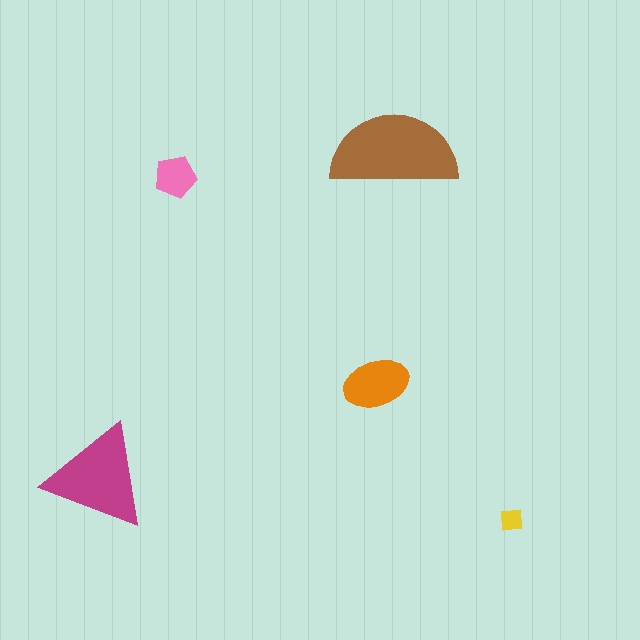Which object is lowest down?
The yellow square is bottommost.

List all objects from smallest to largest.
The yellow square, the pink pentagon, the orange ellipse, the magenta triangle, the brown semicircle.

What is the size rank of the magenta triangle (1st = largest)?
2nd.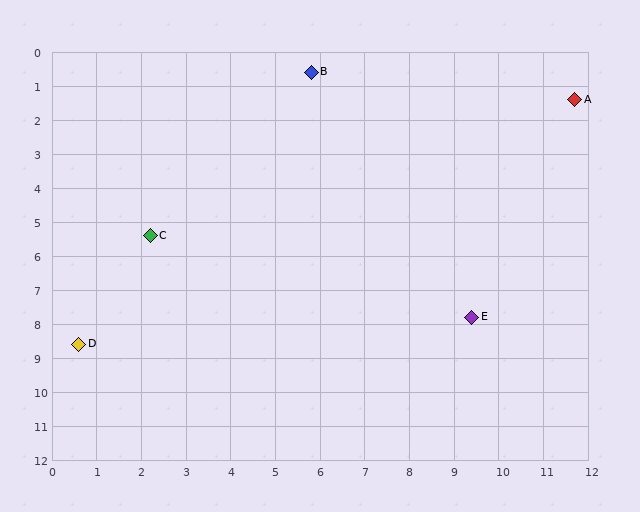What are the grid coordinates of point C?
Point C is at approximately (2.2, 5.4).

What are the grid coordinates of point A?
Point A is at approximately (11.7, 1.4).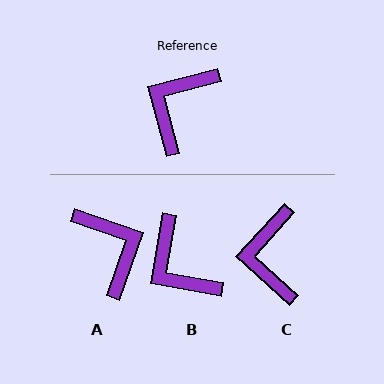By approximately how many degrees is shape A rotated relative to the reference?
Approximately 124 degrees clockwise.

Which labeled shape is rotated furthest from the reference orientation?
A, about 124 degrees away.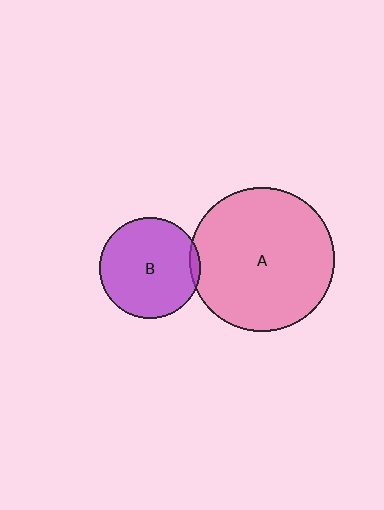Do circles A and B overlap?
Yes.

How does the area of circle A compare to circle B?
Approximately 2.0 times.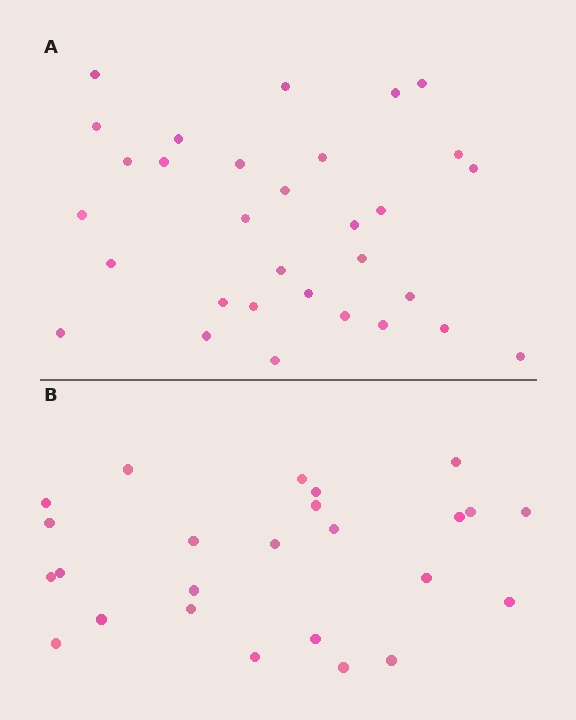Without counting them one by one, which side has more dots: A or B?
Region A (the top region) has more dots.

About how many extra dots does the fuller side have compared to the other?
Region A has about 6 more dots than region B.